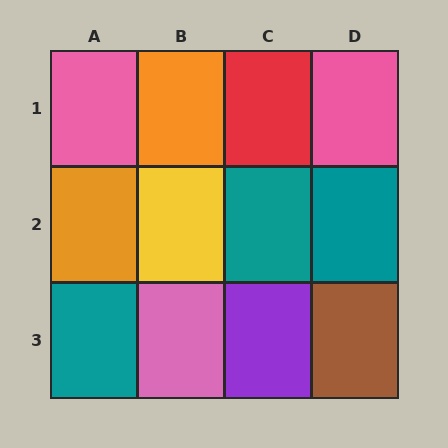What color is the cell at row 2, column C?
Teal.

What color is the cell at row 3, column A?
Teal.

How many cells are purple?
1 cell is purple.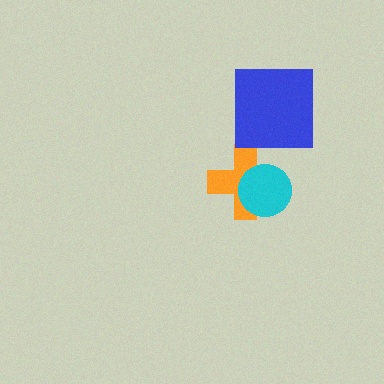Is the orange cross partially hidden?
Yes, it is partially covered by another shape.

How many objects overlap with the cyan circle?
1 object overlaps with the cyan circle.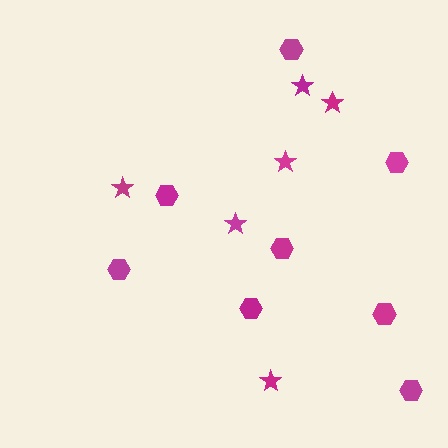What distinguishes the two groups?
There are 2 groups: one group of stars (6) and one group of hexagons (8).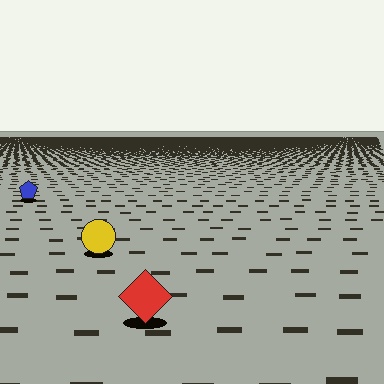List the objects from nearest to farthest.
From nearest to farthest: the red diamond, the yellow circle, the blue pentagon.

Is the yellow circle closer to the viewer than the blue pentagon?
Yes. The yellow circle is closer — you can tell from the texture gradient: the ground texture is coarser near it.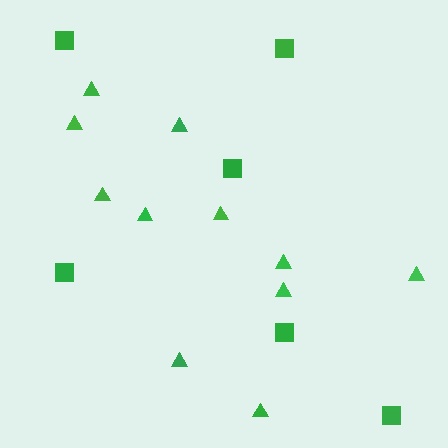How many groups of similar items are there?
There are 2 groups: one group of triangles (11) and one group of squares (6).